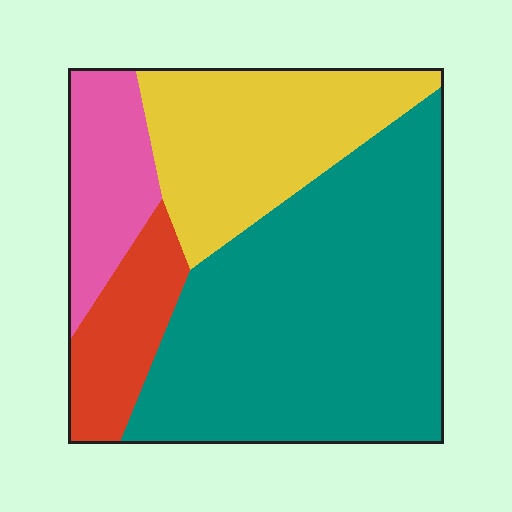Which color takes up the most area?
Teal, at roughly 50%.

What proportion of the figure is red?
Red covers 11% of the figure.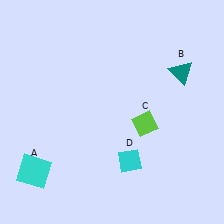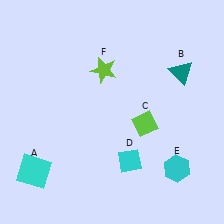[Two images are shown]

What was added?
A cyan hexagon (E), a lime star (F) were added in Image 2.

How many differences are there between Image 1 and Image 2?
There are 2 differences between the two images.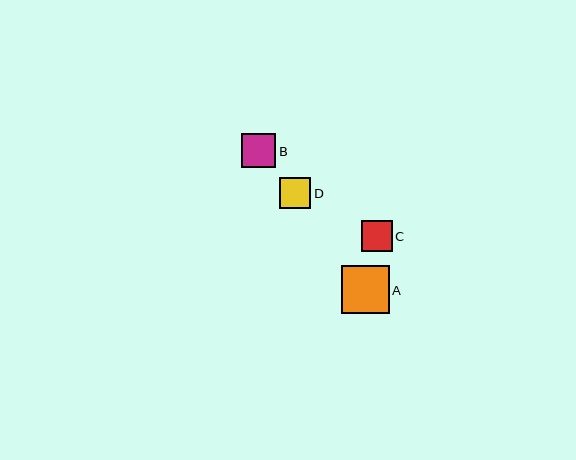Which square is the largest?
Square A is the largest with a size of approximately 47 pixels.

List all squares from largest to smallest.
From largest to smallest: A, B, D, C.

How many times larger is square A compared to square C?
Square A is approximately 1.5 times the size of square C.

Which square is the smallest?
Square C is the smallest with a size of approximately 31 pixels.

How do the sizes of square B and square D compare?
Square B and square D are approximately the same size.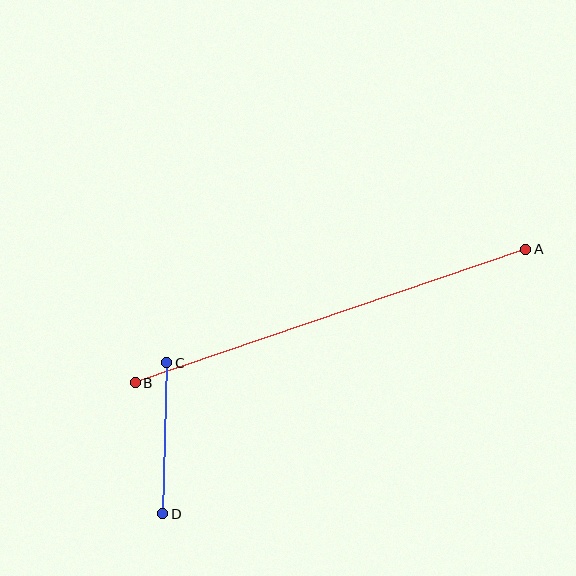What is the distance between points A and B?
The distance is approximately 413 pixels.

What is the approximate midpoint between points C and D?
The midpoint is at approximately (165, 438) pixels.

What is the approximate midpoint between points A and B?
The midpoint is at approximately (331, 316) pixels.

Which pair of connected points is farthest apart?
Points A and B are farthest apart.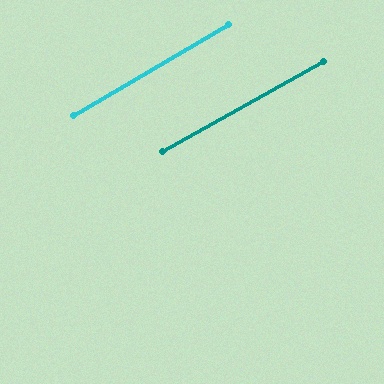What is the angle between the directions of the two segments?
Approximately 1 degree.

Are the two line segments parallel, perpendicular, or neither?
Parallel — their directions differ by only 1.2°.